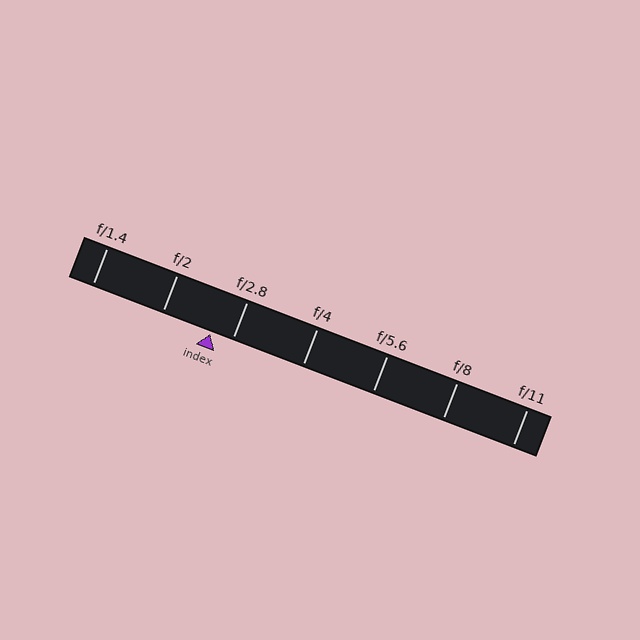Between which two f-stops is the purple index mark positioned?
The index mark is between f/2 and f/2.8.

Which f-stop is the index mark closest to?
The index mark is closest to f/2.8.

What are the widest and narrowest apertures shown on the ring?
The widest aperture shown is f/1.4 and the narrowest is f/11.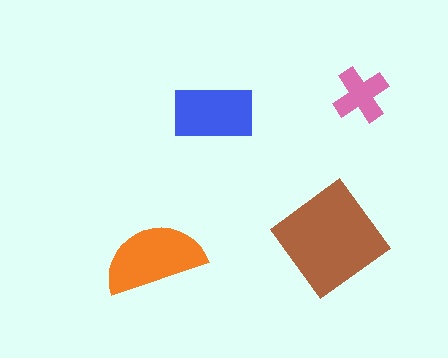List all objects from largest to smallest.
The brown diamond, the orange semicircle, the blue rectangle, the pink cross.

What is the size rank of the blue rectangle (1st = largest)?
3rd.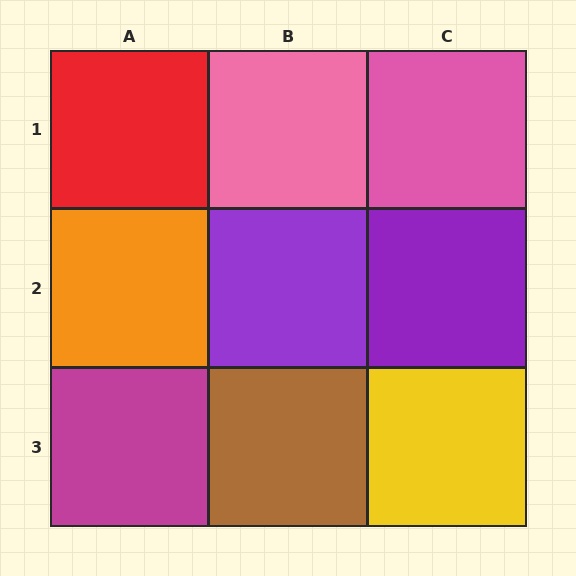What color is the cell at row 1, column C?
Pink.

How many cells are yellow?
1 cell is yellow.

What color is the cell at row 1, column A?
Red.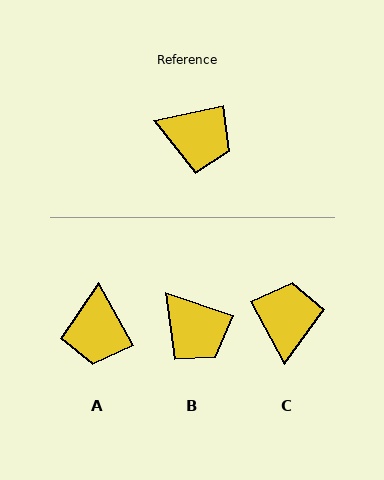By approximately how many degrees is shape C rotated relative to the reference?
Approximately 107 degrees counter-clockwise.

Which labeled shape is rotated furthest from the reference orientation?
C, about 107 degrees away.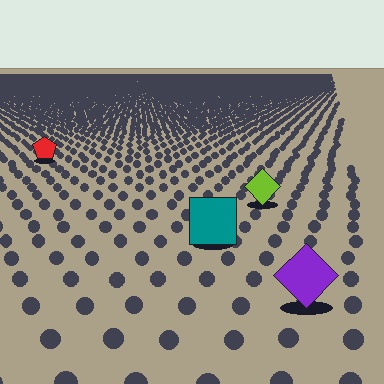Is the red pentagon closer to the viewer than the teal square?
No. The teal square is closer — you can tell from the texture gradient: the ground texture is coarser near it.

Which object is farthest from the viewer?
The red pentagon is farthest from the viewer. It appears smaller and the ground texture around it is denser.